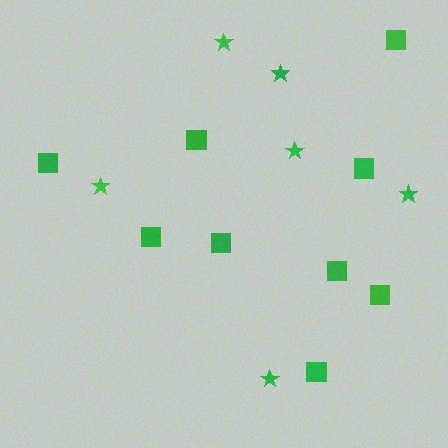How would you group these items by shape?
There are 2 groups: one group of squares (9) and one group of stars (6).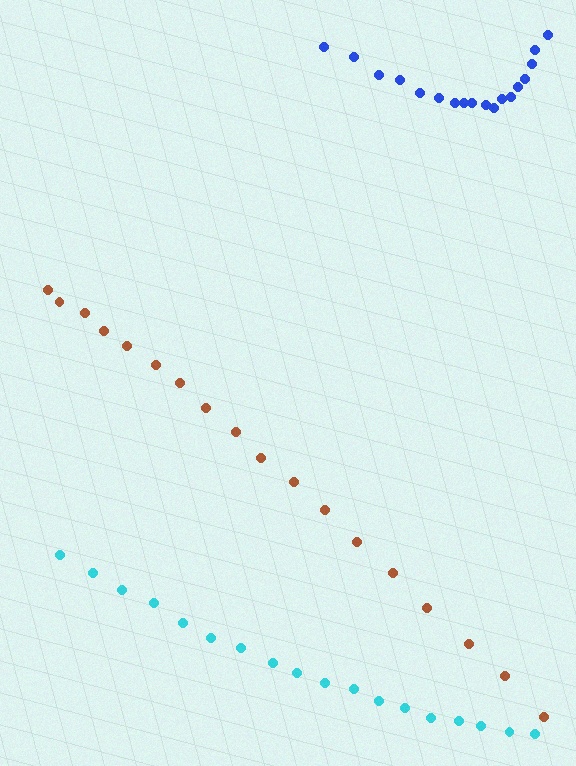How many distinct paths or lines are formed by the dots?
There are 3 distinct paths.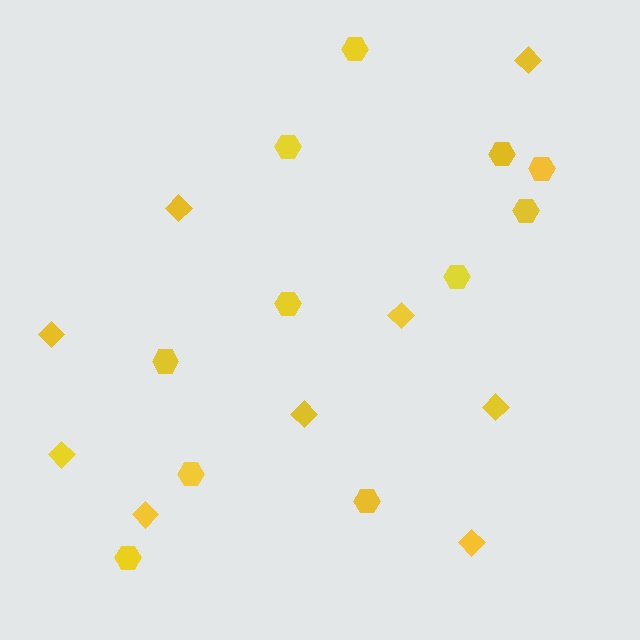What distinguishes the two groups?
There are 2 groups: one group of diamonds (9) and one group of hexagons (11).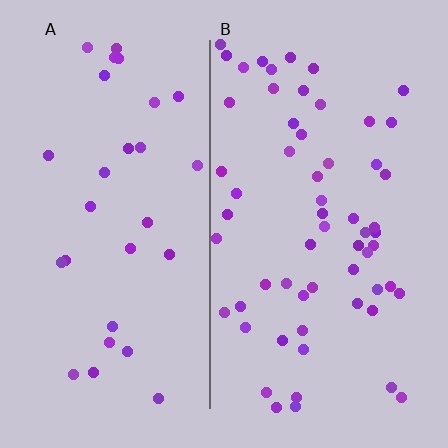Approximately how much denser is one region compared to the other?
Approximately 2.1× — region B over region A.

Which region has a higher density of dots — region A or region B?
B (the right).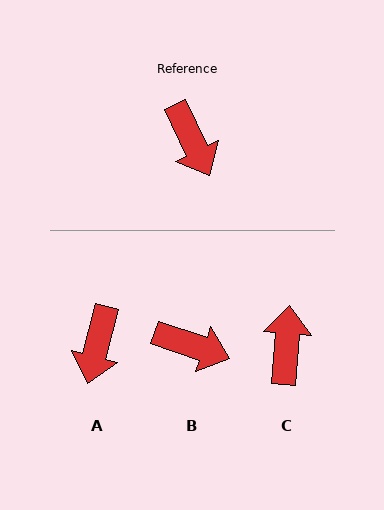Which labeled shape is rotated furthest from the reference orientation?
C, about 150 degrees away.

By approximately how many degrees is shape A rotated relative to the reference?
Approximately 40 degrees clockwise.